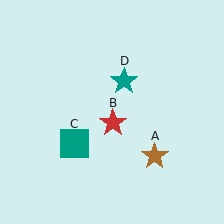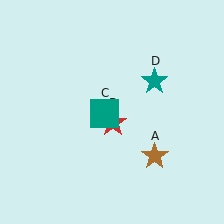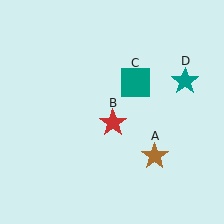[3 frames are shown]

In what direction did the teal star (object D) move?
The teal star (object D) moved right.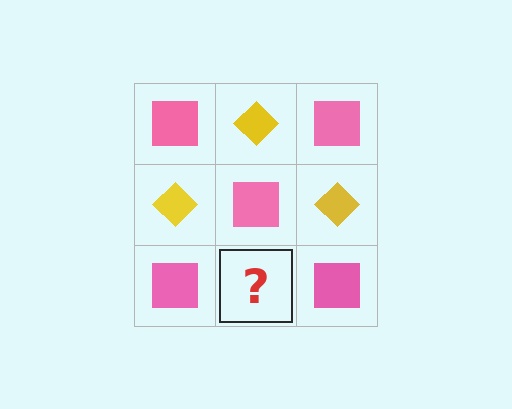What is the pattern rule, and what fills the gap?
The rule is that it alternates pink square and yellow diamond in a checkerboard pattern. The gap should be filled with a yellow diamond.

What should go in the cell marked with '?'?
The missing cell should contain a yellow diamond.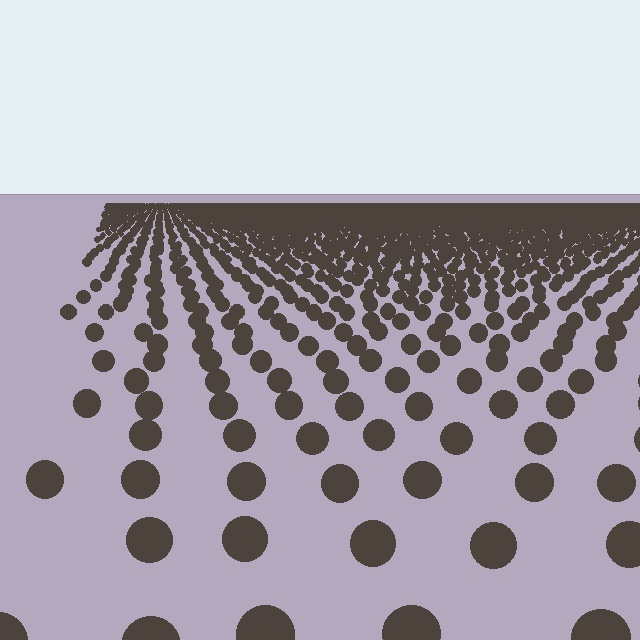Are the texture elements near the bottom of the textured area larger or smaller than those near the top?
Larger. Near the bottom, elements are closer to the viewer and appear at a bigger on-screen size.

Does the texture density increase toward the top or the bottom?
Density increases toward the top.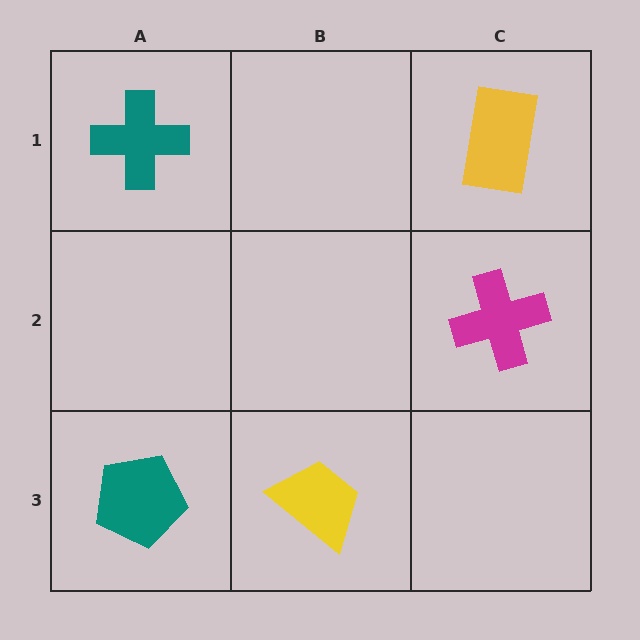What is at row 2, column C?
A magenta cross.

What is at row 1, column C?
A yellow rectangle.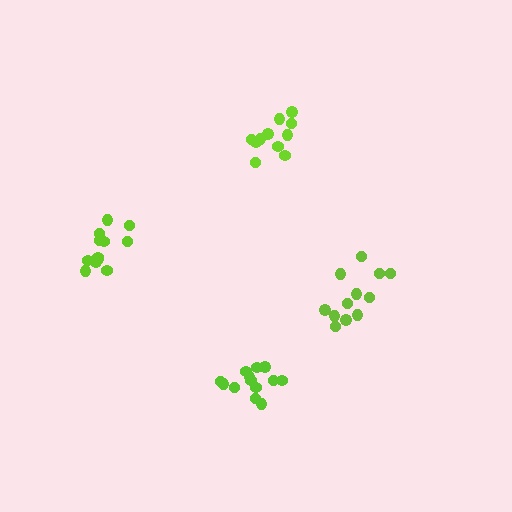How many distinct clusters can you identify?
There are 4 distinct clusters.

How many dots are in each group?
Group 1: 12 dots, Group 2: 11 dots, Group 3: 13 dots, Group 4: 12 dots (48 total).